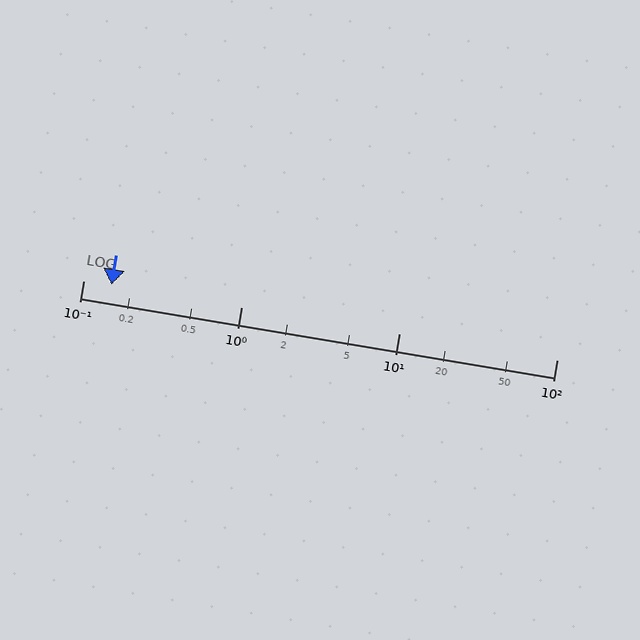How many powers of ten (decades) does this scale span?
The scale spans 3 decades, from 0.1 to 100.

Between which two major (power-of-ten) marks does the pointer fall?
The pointer is between 0.1 and 1.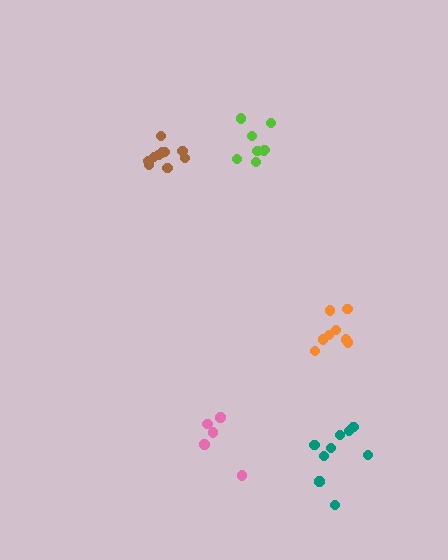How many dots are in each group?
Group 1: 5 dots, Group 2: 8 dots, Group 3: 11 dots, Group 4: 8 dots, Group 5: 9 dots (41 total).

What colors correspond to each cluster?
The clusters are colored: pink, lime, brown, orange, teal.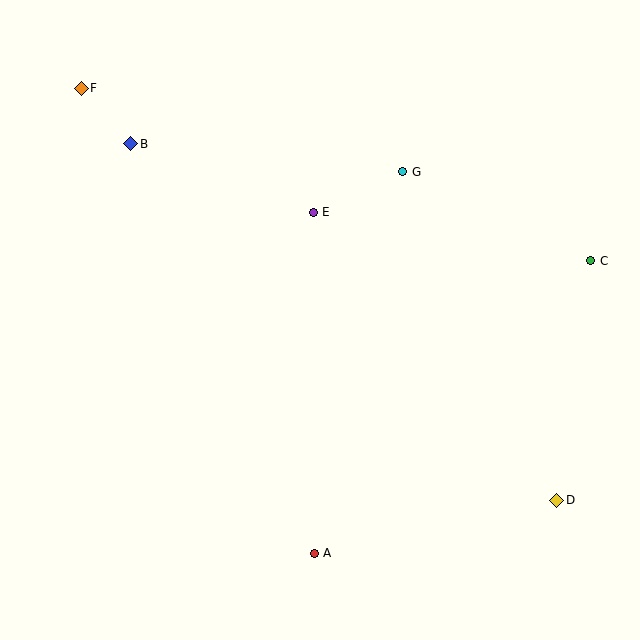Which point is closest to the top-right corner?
Point C is closest to the top-right corner.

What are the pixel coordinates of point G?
Point G is at (403, 172).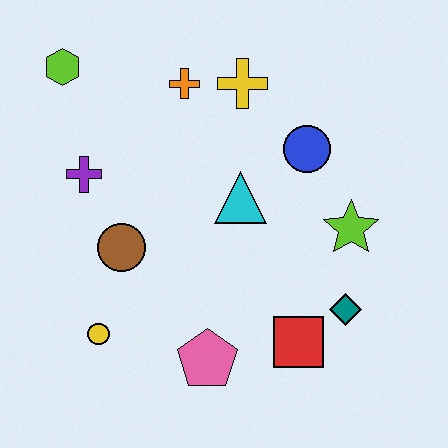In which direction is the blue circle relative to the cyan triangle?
The blue circle is to the right of the cyan triangle.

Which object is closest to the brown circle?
The purple cross is closest to the brown circle.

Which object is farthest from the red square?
The lime hexagon is farthest from the red square.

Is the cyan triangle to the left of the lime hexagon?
No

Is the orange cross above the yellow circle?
Yes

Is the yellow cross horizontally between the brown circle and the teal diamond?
Yes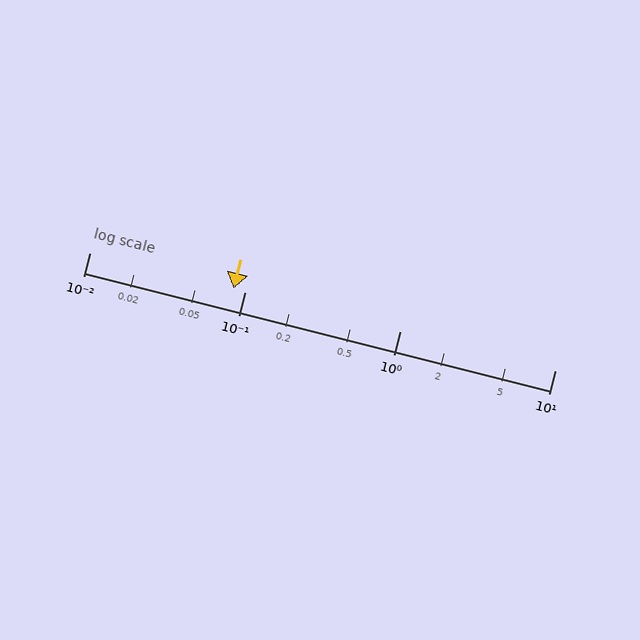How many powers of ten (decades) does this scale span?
The scale spans 3 decades, from 0.01 to 10.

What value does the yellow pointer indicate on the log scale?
The pointer indicates approximately 0.085.